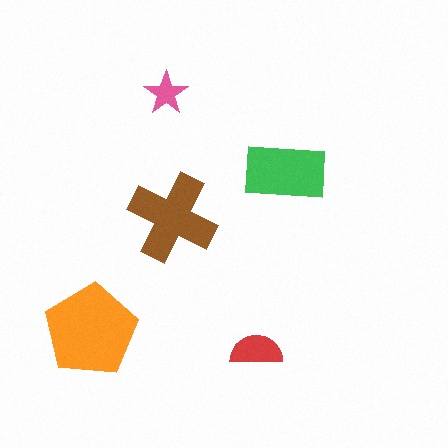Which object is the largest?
The orange pentagon.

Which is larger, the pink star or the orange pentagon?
The orange pentagon.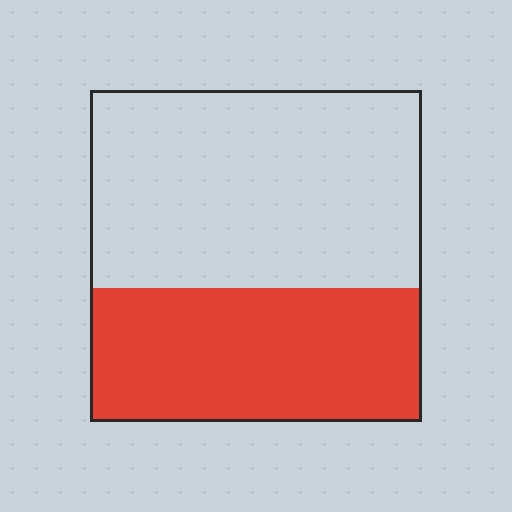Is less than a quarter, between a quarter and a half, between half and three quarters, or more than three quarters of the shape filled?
Between a quarter and a half.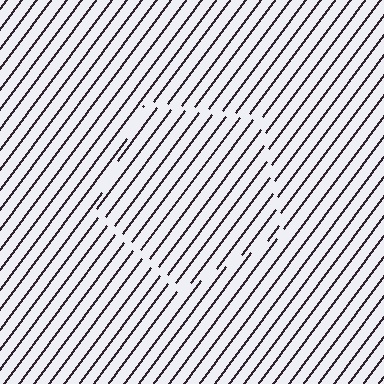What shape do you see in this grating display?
An illusory pentagon. The interior of the shape contains the same grating, shifted by half a period — the contour is defined by the phase discontinuity where line-ends from the inner and outer gratings abut.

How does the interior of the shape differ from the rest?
The interior of the shape contains the same grating, shifted by half a period — the contour is defined by the phase discontinuity where line-ends from the inner and outer gratings abut.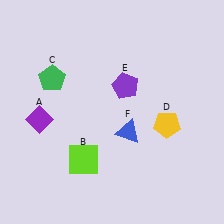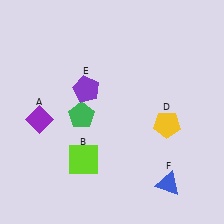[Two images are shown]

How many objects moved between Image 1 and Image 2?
3 objects moved between the two images.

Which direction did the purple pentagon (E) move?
The purple pentagon (E) moved left.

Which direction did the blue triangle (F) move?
The blue triangle (F) moved down.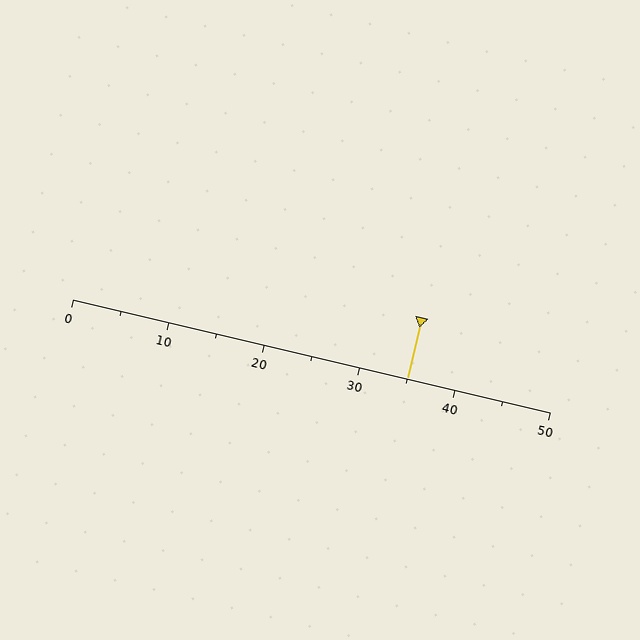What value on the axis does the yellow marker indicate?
The marker indicates approximately 35.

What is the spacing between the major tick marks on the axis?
The major ticks are spaced 10 apart.